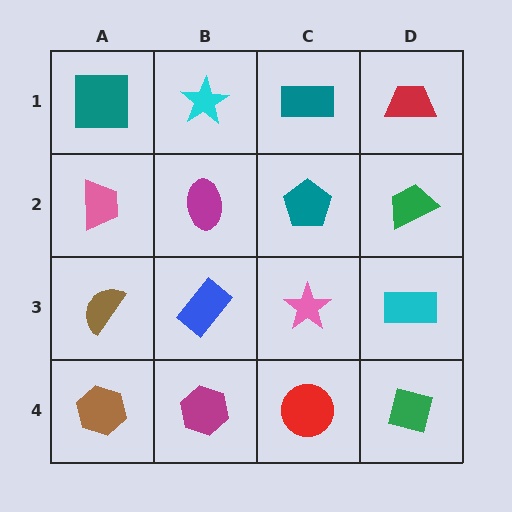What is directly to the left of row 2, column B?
A pink trapezoid.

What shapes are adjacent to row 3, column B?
A magenta ellipse (row 2, column B), a magenta hexagon (row 4, column B), a brown semicircle (row 3, column A), a pink star (row 3, column C).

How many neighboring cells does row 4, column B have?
3.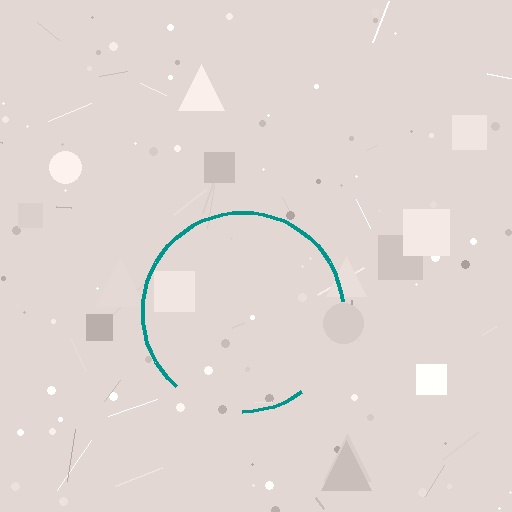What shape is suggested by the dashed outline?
The dashed outline suggests a circle.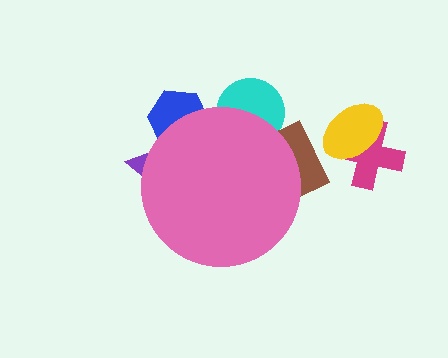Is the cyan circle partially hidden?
Yes, the cyan circle is partially hidden behind the pink circle.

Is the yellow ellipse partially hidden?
No, the yellow ellipse is fully visible.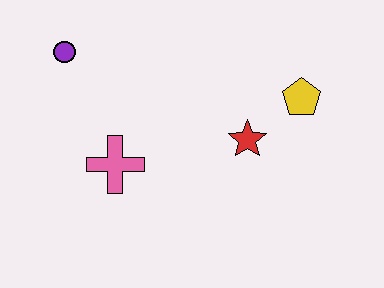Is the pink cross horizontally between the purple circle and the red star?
Yes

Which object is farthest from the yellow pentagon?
The purple circle is farthest from the yellow pentagon.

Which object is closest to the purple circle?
The pink cross is closest to the purple circle.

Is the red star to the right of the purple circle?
Yes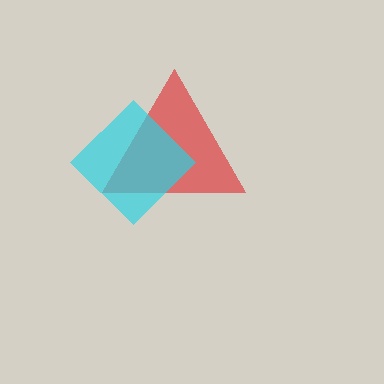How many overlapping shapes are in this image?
There are 2 overlapping shapes in the image.